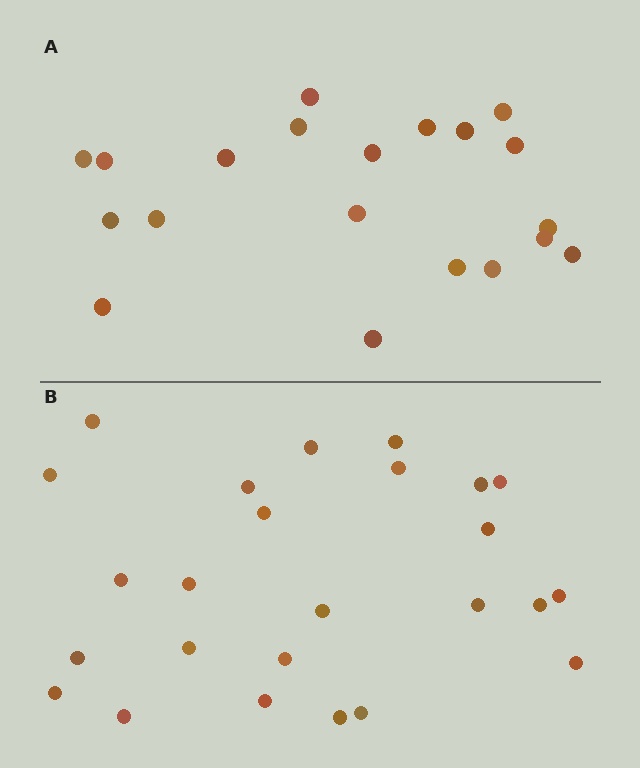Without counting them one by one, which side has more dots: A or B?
Region B (the bottom region) has more dots.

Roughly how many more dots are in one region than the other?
Region B has about 5 more dots than region A.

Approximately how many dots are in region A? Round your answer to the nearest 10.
About 20 dots.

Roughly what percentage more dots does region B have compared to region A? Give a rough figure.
About 25% more.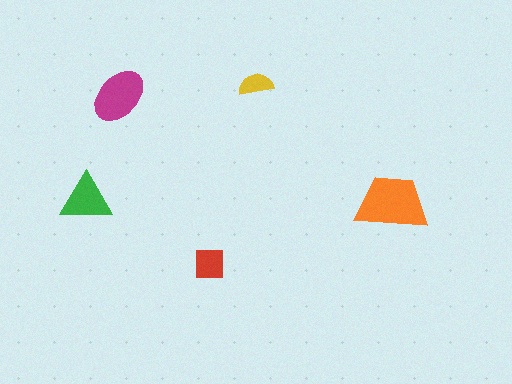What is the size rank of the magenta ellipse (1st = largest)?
2nd.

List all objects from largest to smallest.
The orange trapezoid, the magenta ellipse, the green triangle, the red square, the yellow semicircle.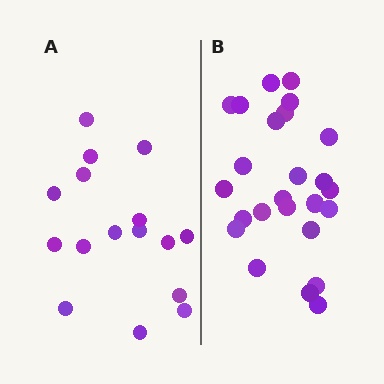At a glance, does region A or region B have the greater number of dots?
Region B (the right region) has more dots.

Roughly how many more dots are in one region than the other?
Region B has roughly 8 or so more dots than region A.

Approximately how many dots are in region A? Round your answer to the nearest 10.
About 20 dots. (The exact count is 16, which rounds to 20.)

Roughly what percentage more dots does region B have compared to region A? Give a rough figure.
About 55% more.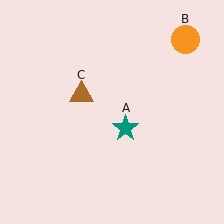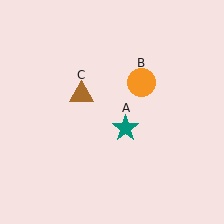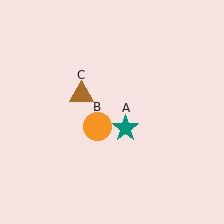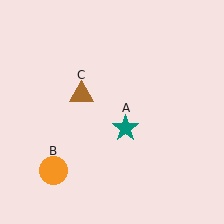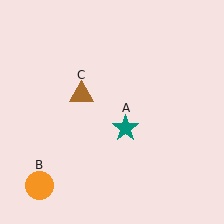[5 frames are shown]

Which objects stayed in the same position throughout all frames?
Teal star (object A) and brown triangle (object C) remained stationary.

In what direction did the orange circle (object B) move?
The orange circle (object B) moved down and to the left.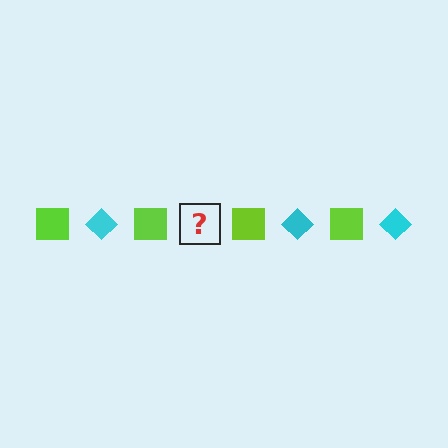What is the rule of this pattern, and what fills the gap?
The rule is that the pattern alternates between lime square and cyan diamond. The gap should be filled with a cyan diamond.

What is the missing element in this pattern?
The missing element is a cyan diamond.